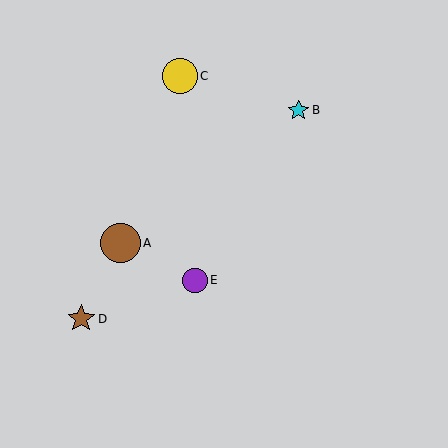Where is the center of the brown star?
The center of the brown star is at (81, 319).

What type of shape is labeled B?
Shape B is a cyan star.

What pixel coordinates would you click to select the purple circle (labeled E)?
Click at (195, 280) to select the purple circle E.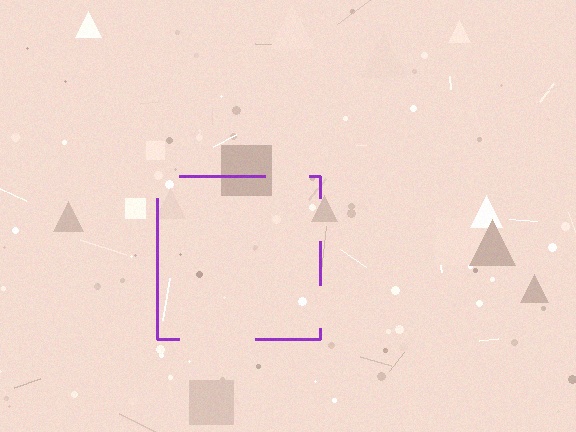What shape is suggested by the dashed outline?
The dashed outline suggests a square.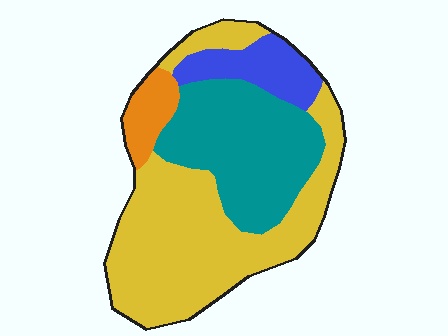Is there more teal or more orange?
Teal.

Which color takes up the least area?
Orange, at roughly 5%.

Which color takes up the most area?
Yellow, at roughly 50%.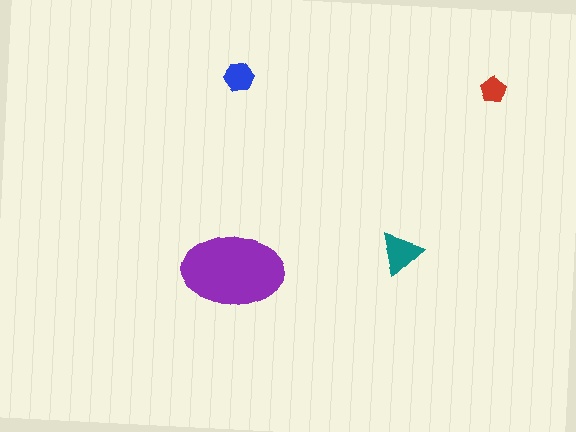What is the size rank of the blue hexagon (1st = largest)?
3rd.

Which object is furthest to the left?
The blue hexagon is leftmost.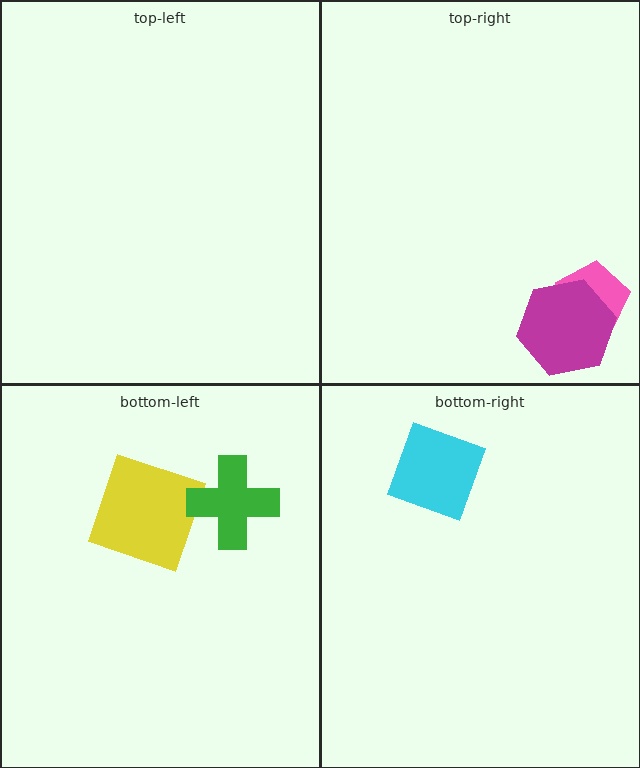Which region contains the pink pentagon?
The top-right region.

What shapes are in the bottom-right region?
The cyan diamond.